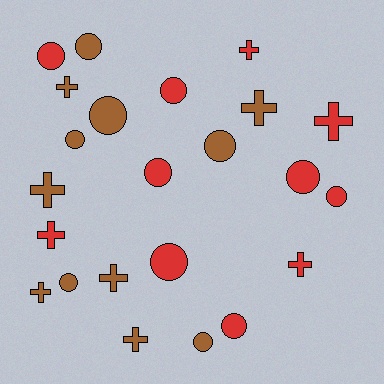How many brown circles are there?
There are 6 brown circles.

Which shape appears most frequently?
Circle, with 13 objects.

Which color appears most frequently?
Brown, with 12 objects.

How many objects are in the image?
There are 23 objects.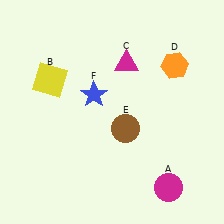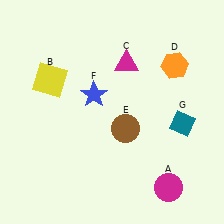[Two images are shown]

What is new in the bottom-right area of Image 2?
A teal diamond (G) was added in the bottom-right area of Image 2.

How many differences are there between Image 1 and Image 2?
There is 1 difference between the two images.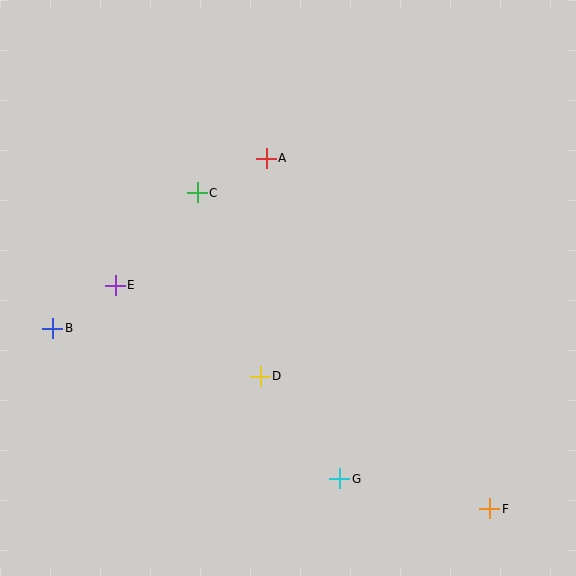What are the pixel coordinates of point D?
Point D is at (260, 376).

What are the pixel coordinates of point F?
Point F is at (490, 509).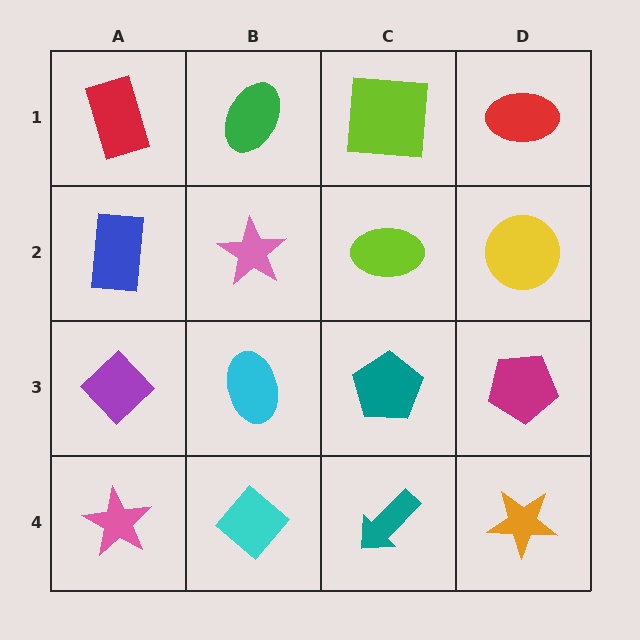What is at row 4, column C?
A teal arrow.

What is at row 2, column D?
A yellow circle.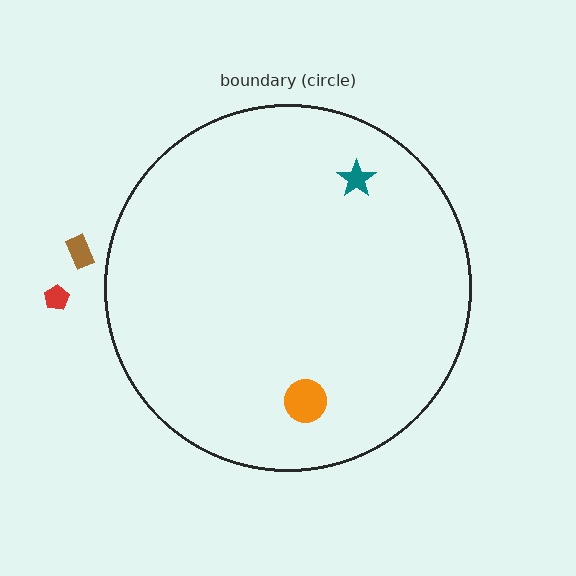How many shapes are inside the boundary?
2 inside, 2 outside.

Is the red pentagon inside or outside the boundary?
Outside.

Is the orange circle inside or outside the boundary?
Inside.